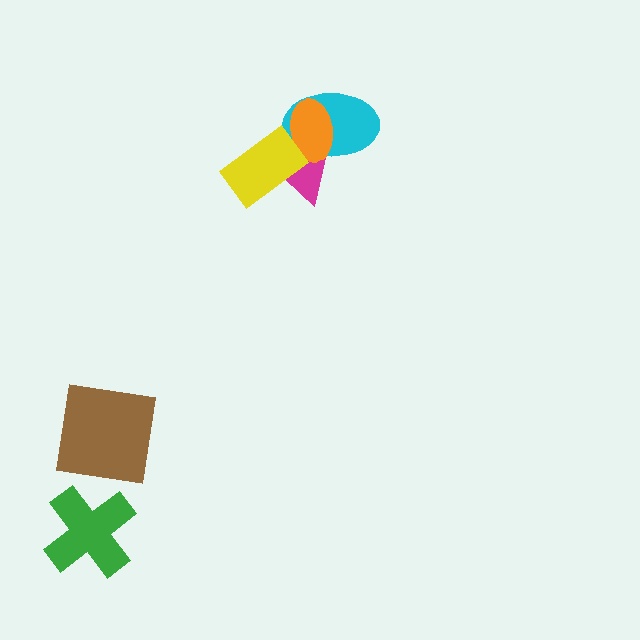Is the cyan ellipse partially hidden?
Yes, it is partially covered by another shape.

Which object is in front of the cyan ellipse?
The orange ellipse is in front of the cyan ellipse.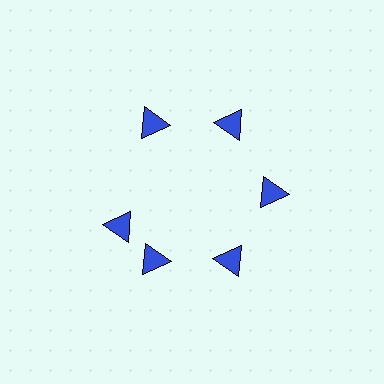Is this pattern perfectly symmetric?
No. The 6 blue triangles are arranged in a ring, but one element near the 9 o'clock position is rotated out of alignment along the ring, breaking the 6-fold rotational symmetry.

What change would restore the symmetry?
The symmetry would be restored by rotating it back into even spacing with its neighbors so that all 6 triangles sit at equal angles and equal distance from the center.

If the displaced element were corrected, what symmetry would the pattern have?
It would have 6-fold rotational symmetry — the pattern would map onto itself every 60 degrees.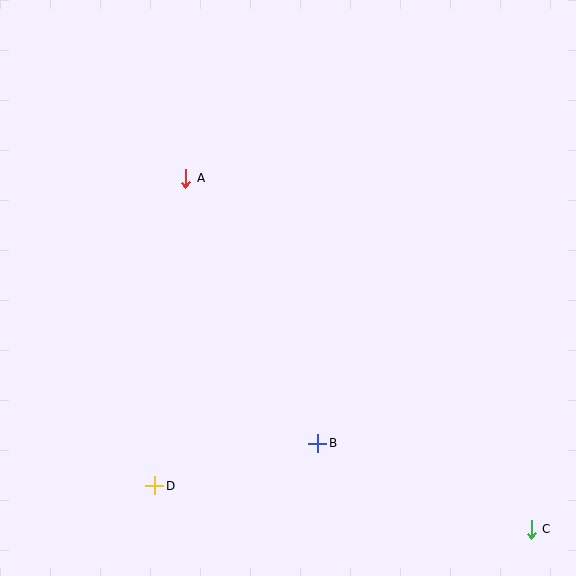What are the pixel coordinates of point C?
Point C is at (531, 529).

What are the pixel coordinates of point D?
Point D is at (155, 486).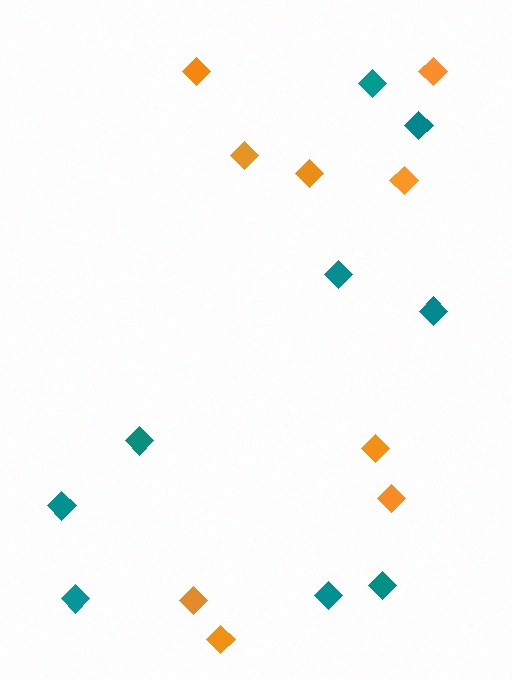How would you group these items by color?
There are 2 groups: one group of orange diamonds (9) and one group of teal diamonds (9).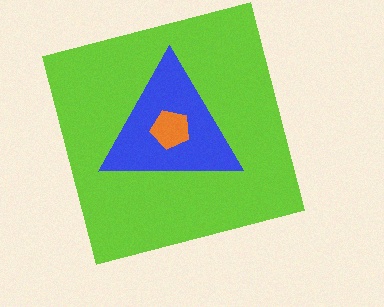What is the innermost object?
The orange pentagon.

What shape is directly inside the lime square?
The blue triangle.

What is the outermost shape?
The lime square.